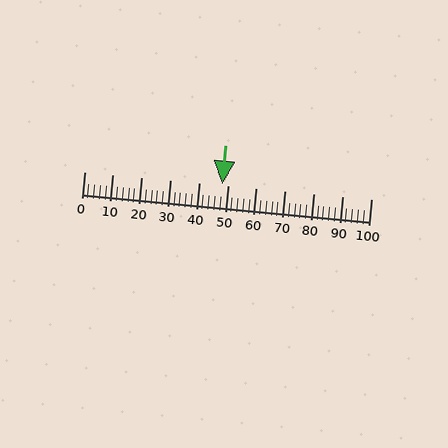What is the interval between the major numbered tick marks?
The major tick marks are spaced 10 units apart.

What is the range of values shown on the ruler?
The ruler shows values from 0 to 100.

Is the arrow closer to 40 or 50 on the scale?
The arrow is closer to 50.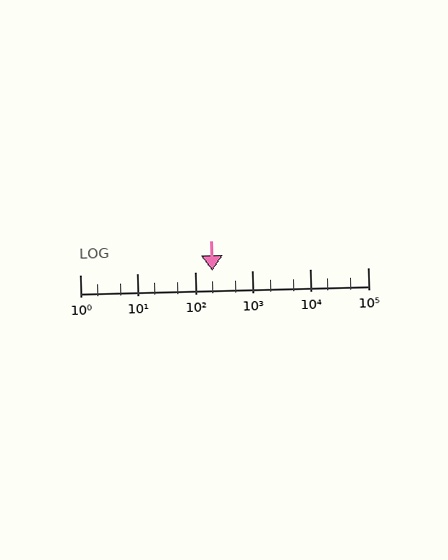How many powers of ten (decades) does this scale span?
The scale spans 5 decades, from 1 to 100000.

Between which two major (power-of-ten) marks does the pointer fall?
The pointer is between 100 and 1000.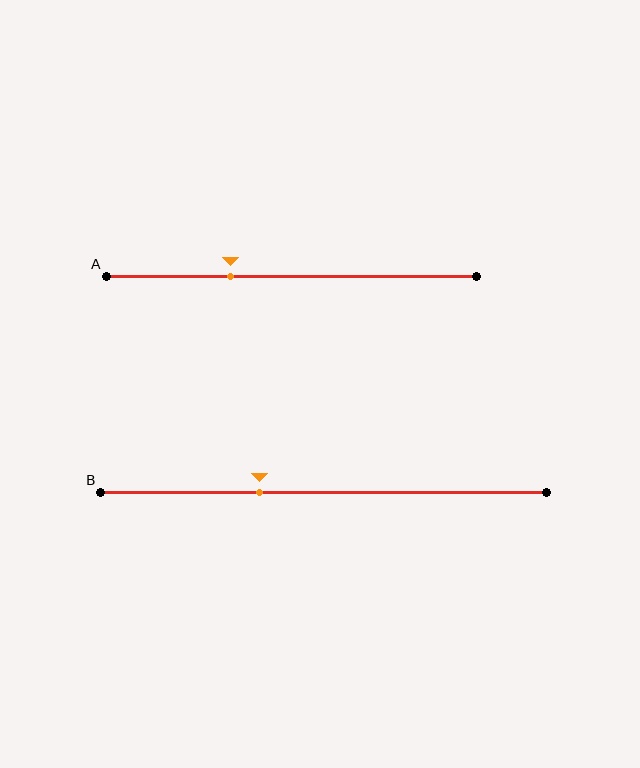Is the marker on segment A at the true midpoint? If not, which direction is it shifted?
No, the marker on segment A is shifted to the left by about 16% of the segment length.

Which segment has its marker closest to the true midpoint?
Segment B has its marker closest to the true midpoint.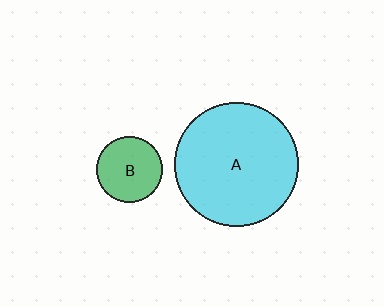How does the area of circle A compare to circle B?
Approximately 3.5 times.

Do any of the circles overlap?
No, none of the circles overlap.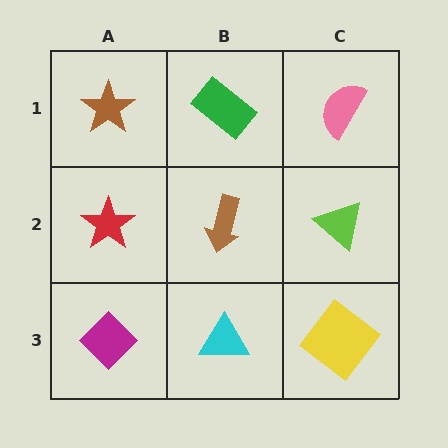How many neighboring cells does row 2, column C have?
3.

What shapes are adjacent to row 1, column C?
A lime triangle (row 2, column C), a green rectangle (row 1, column B).